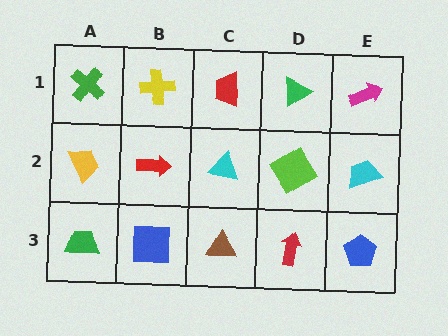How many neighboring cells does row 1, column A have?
2.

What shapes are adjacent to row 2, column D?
A green triangle (row 1, column D), a red arrow (row 3, column D), a cyan triangle (row 2, column C), a cyan trapezoid (row 2, column E).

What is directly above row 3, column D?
A lime diamond.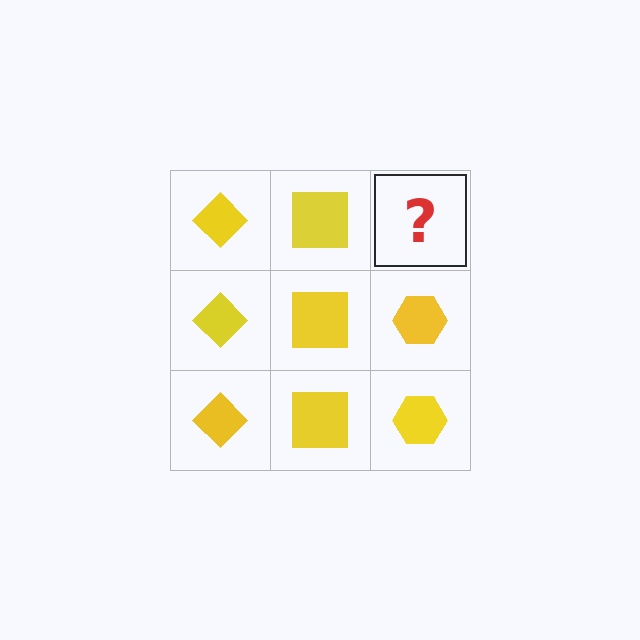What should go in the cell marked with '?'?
The missing cell should contain a yellow hexagon.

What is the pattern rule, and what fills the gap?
The rule is that each column has a consistent shape. The gap should be filled with a yellow hexagon.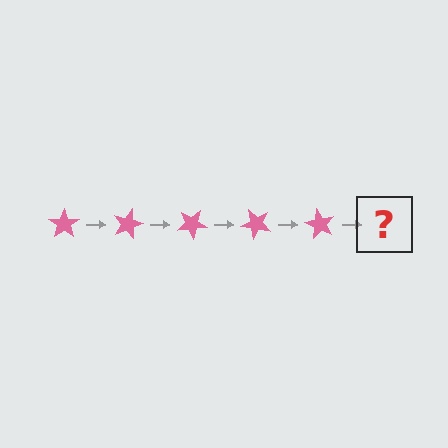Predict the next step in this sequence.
The next step is a pink star rotated 75 degrees.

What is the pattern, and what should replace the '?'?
The pattern is that the star rotates 15 degrees each step. The '?' should be a pink star rotated 75 degrees.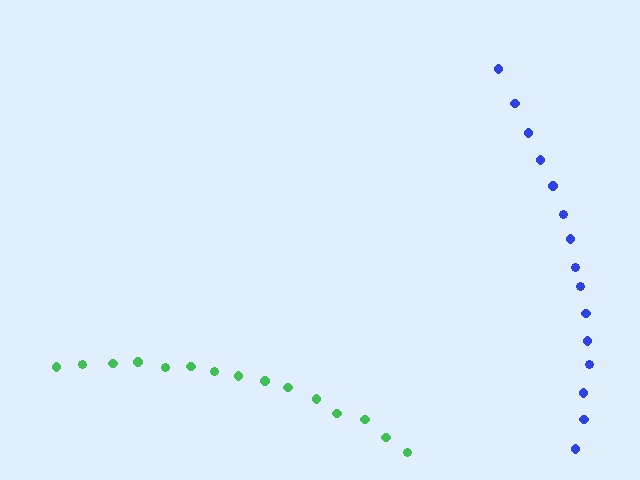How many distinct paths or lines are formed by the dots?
There are 2 distinct paths.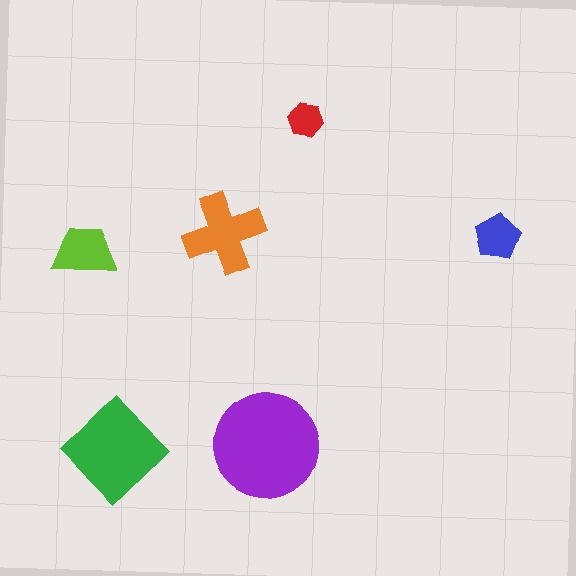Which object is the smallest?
The red hexagon.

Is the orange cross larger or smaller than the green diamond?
Smaller.